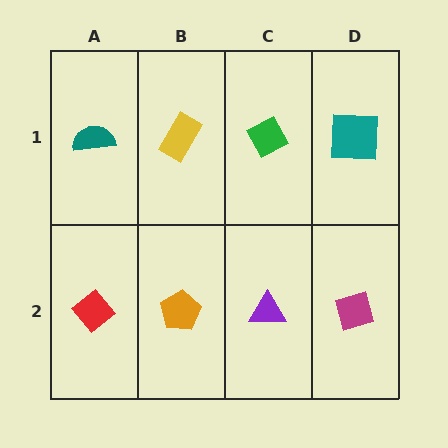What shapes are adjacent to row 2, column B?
A yellow rectangle (row 1, column B), a red diamond (row 2, column A), a purple triangle (row 2, column C).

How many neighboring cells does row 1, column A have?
2.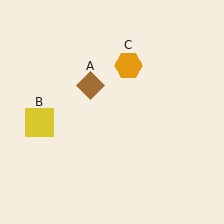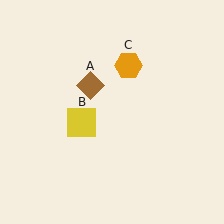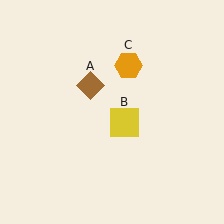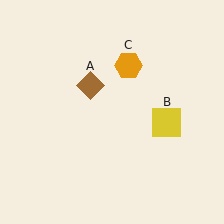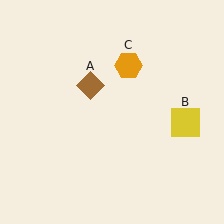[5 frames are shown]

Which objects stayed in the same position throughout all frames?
Brown diamond (object A) and orange hexagon (object C) remained stationary.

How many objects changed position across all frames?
1 object changed position: yellow square (object B).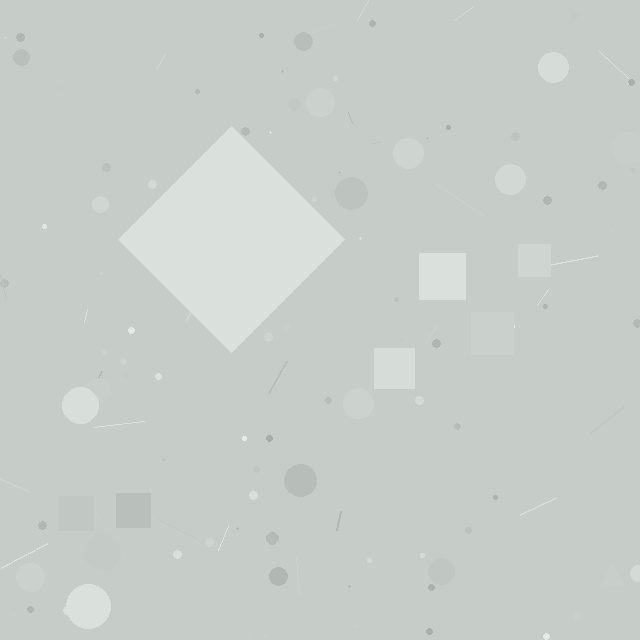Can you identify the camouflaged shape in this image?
The camouflaged shape is a diamond.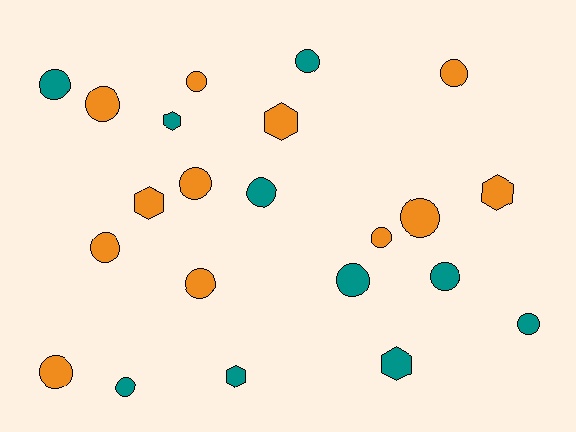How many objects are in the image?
There are 22 objects.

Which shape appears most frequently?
Circle, with 16 objects.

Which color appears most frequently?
Orange, with 12 objects.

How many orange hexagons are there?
There are 3 orange hexagons.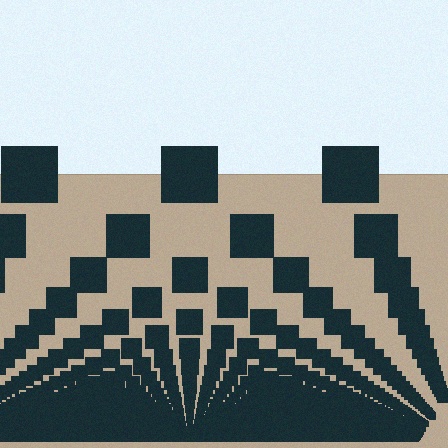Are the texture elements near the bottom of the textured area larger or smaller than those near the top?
Smaller. The gradient is inverted — elements near the bottom are smaller and denser.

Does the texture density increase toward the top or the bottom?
Density increases toward the bottom.